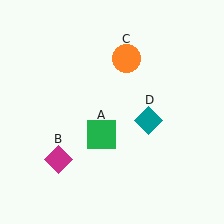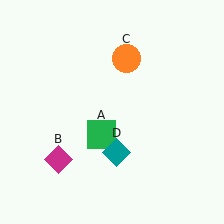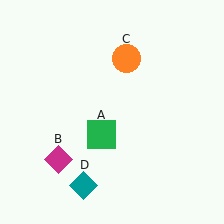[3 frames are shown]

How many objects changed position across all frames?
1 object changed position: teal diamond (object D).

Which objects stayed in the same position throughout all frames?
Green square (object A) and magenta diamond (object B) and orange circle (object C) remained stationary.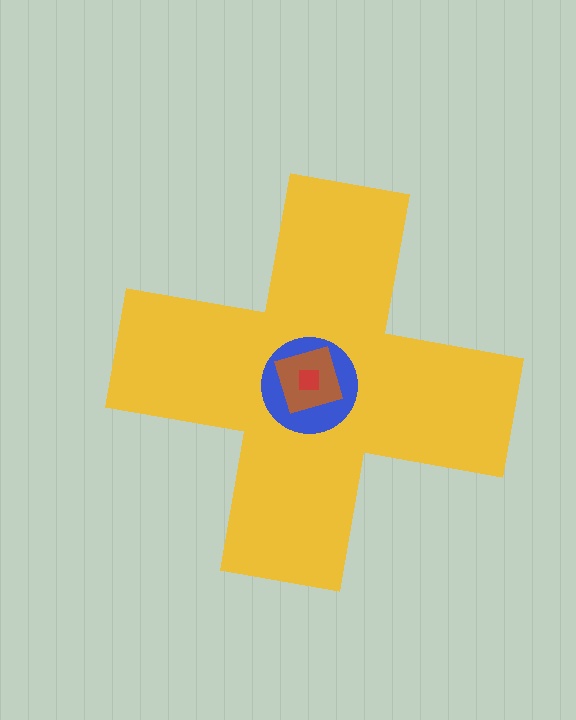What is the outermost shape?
The yellow cross.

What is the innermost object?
The red square.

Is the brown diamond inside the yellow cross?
Yes.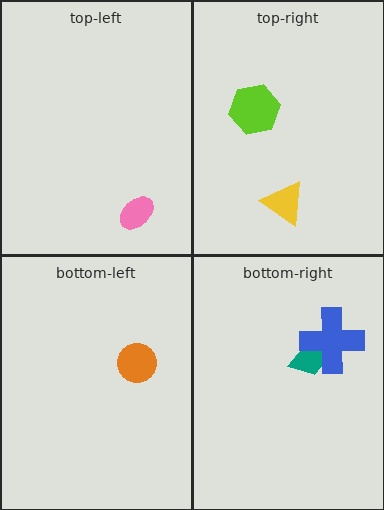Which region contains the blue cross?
The bottom-right region.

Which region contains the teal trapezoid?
The bottom-right region.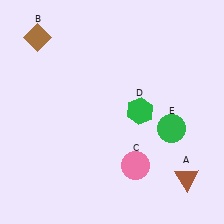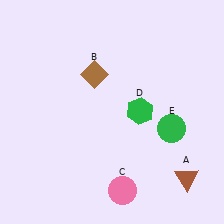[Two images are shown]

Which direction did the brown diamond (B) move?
The brown diamond (B) moved right.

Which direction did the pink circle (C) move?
The pink circle (C) moved down.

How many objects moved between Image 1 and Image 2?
2 objects moved between the two images.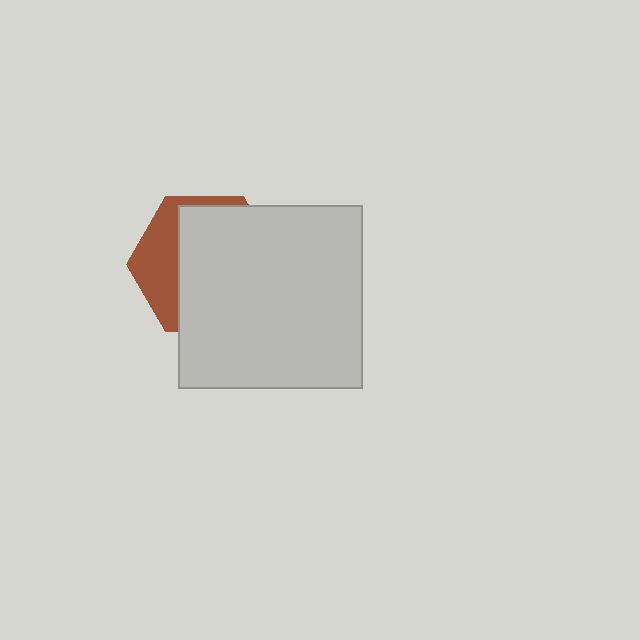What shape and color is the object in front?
The object in front is a light gray square.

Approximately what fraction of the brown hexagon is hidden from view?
Roughly 69% of the brown hexagon is hidden behind the light gray square.